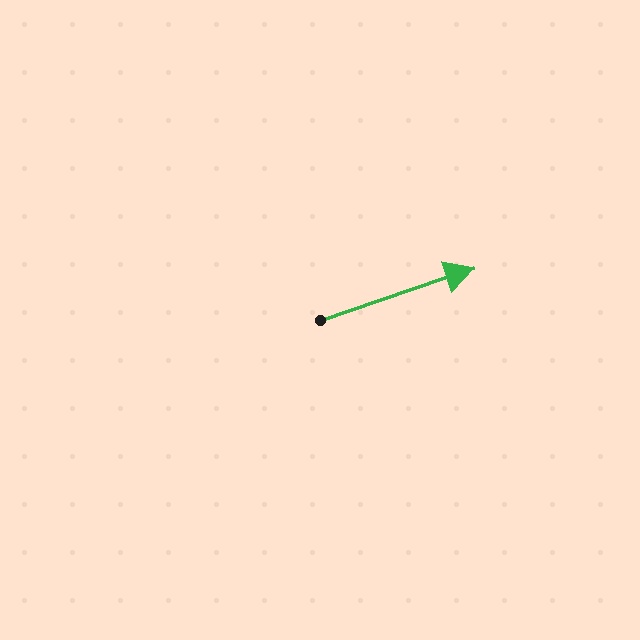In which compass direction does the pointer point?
East.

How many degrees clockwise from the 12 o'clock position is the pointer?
Approximately 71 degrees.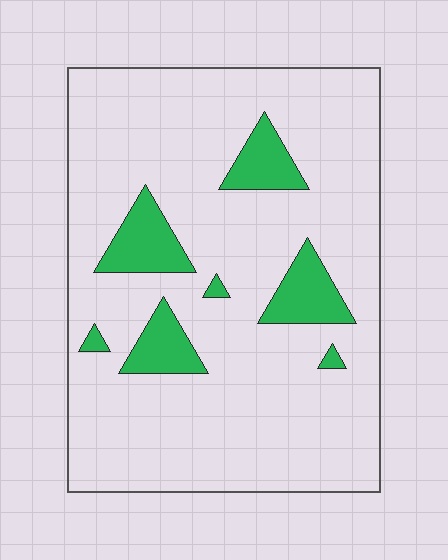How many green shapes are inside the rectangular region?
7.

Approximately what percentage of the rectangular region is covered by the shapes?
Approximately 15%.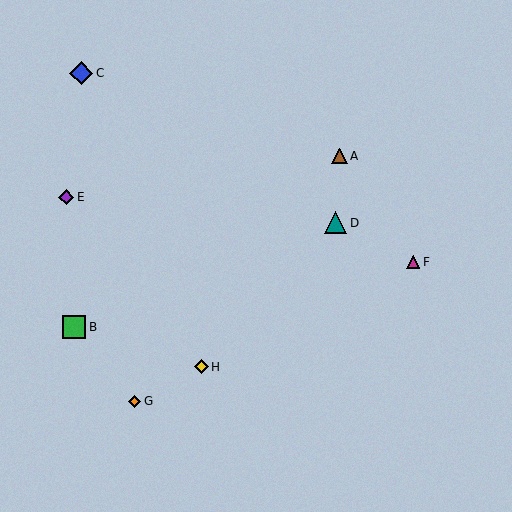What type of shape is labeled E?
Shape E is a purple diamond.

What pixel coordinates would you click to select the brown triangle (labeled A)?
Click at (340, 156) to select the brown triangle A.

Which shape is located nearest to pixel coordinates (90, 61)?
The blue diamond (labeled C) at (81, 73) is nearest to that location.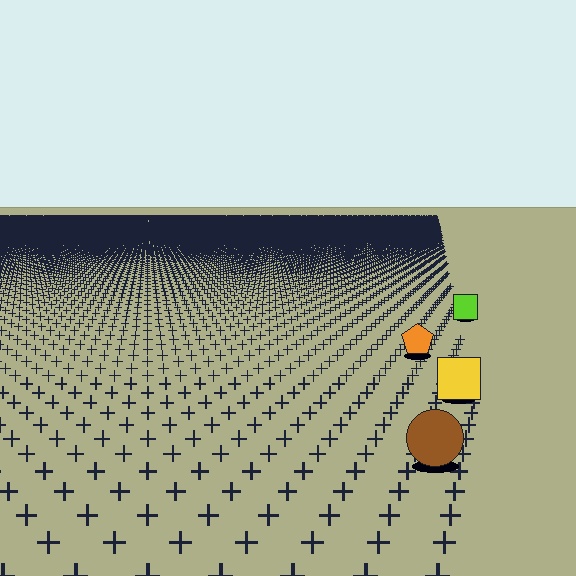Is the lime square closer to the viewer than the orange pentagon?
No. The orange pentagon is closer — you can tell from the texture gradient: the ground texture is coarser near it.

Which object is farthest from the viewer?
The lime square is farthest from the viewer. It appears smaller and the ground texture around it is denser.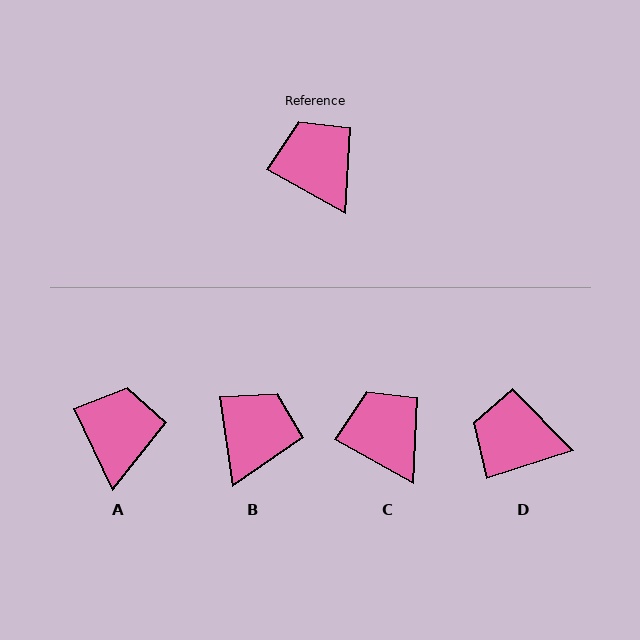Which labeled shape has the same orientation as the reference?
C.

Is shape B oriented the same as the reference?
No, it is off by about 53 degrees.